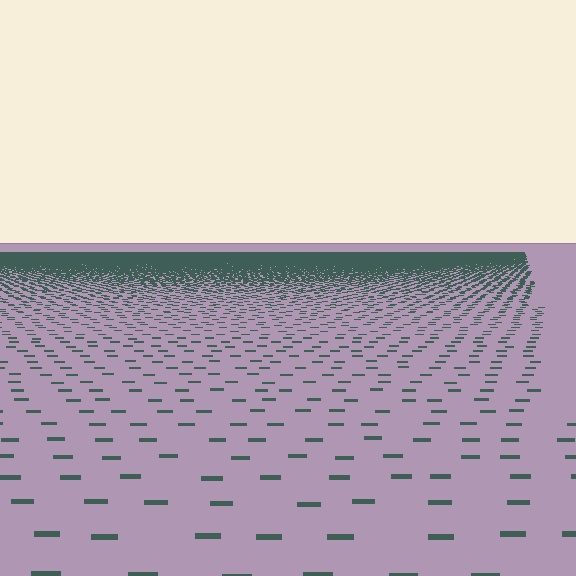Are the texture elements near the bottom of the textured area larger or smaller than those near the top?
Larger. Near the bottom, elements are closer to the viewer and appear at a bigger on-screen size.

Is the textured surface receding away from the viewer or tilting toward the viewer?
The surface is receding away from the viewer. Texture elements get smaller and denser toward the top.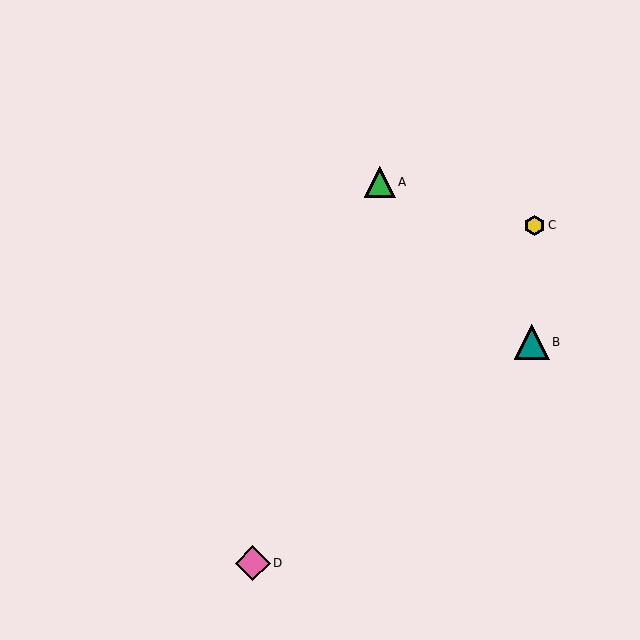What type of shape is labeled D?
Shape D is a pink diamond.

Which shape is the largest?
The pink diamond (labeled D) is the largest.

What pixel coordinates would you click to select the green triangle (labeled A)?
Click at (380, 182) to select the green triangle A.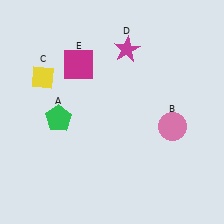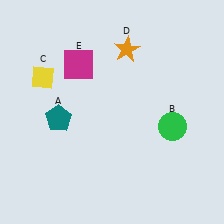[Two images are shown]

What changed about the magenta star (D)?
In Image 1, D is magenta. In Image 2, it changed to orange.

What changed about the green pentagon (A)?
In Image 1, A is green. In Image 2, it changed to teal.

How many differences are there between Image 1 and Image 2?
There are 3 differences between the two images.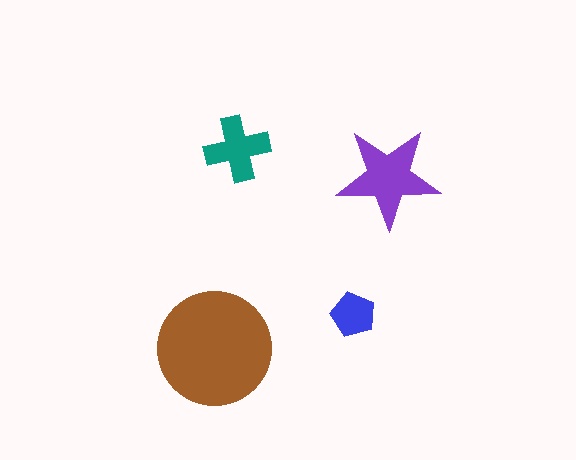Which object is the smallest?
The blue pentagon.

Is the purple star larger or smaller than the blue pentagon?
Larger.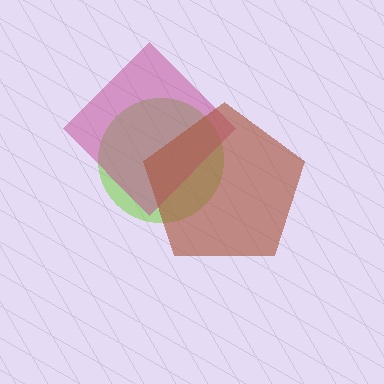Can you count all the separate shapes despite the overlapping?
Yes, there are 3 separate shapes.